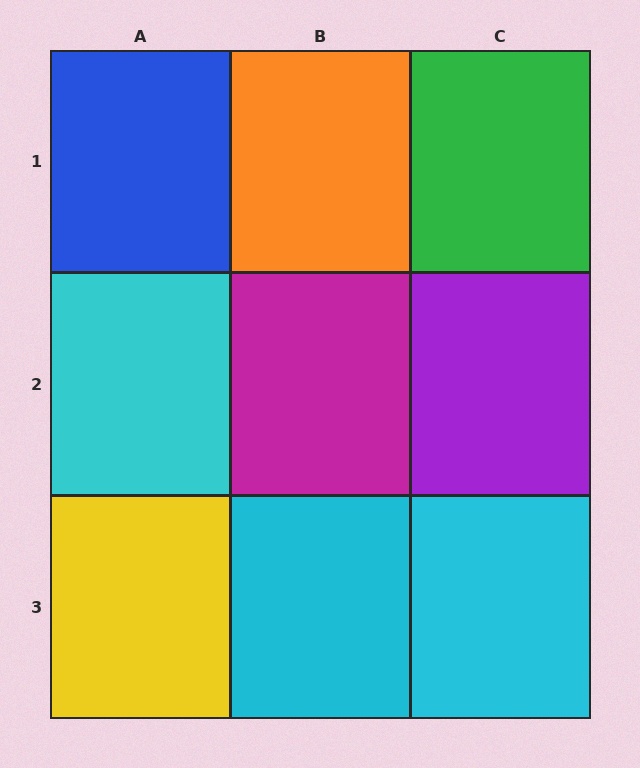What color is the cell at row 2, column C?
Purple.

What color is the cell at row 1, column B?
Orange.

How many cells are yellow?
1 cell is yellow.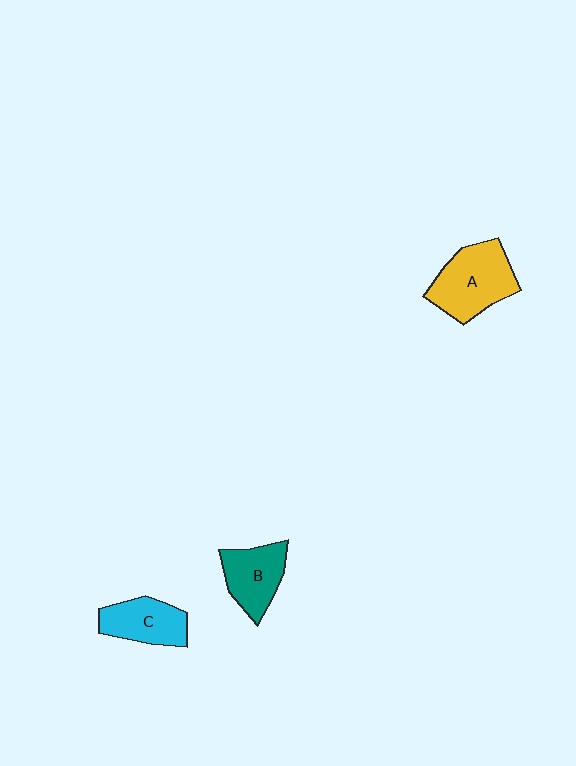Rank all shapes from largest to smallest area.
From largest to smallest: A (yellow), B (teal), C (cyan).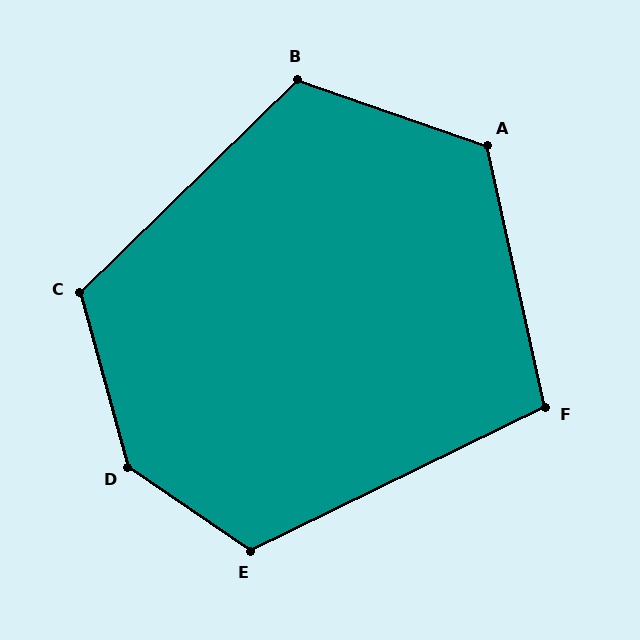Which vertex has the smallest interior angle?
F, at approximately 104 degrees.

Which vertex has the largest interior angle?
D, at approximately 140 degrees.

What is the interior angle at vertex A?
Approximately 122 degrees (obtuse).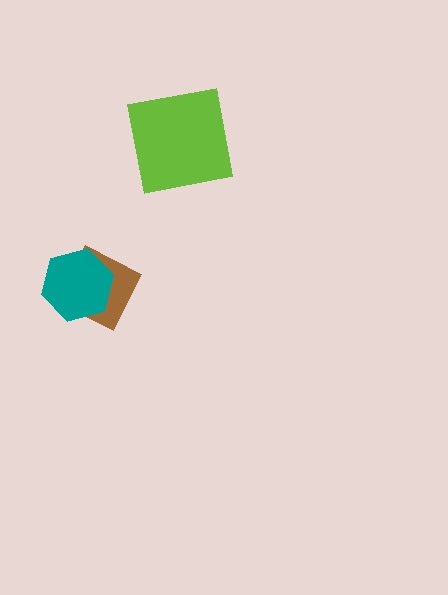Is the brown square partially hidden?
Yes, it is partially covered by another shape.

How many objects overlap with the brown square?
1 object overlaps with the brown square.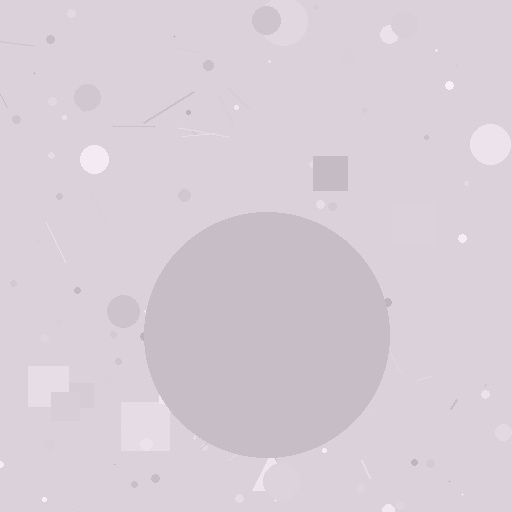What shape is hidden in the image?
A circle is hidden in the image.